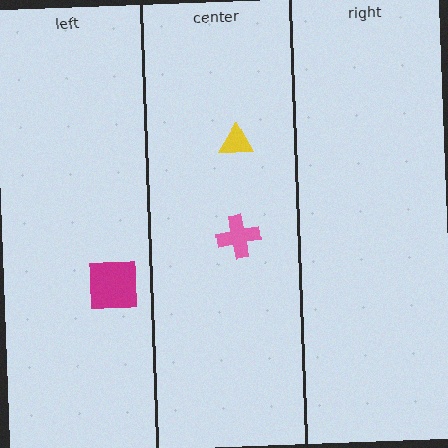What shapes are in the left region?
The magenta square.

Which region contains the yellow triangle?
The center region.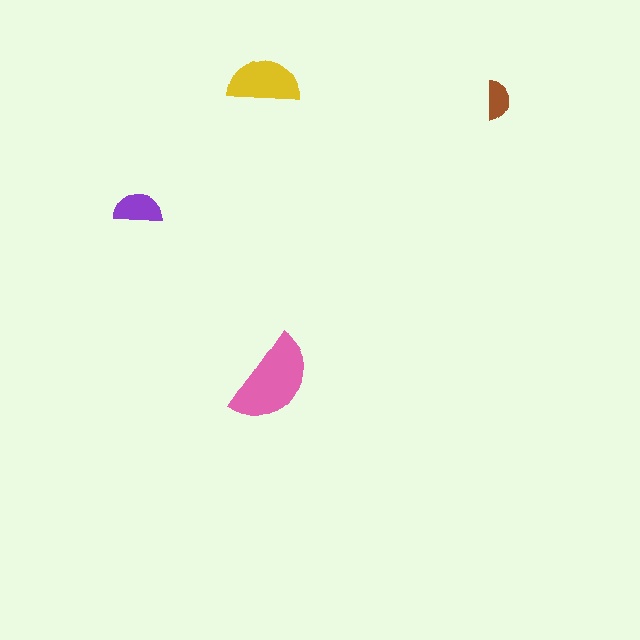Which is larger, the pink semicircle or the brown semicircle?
The pink one.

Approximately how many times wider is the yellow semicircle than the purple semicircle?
About 1.5 times wider.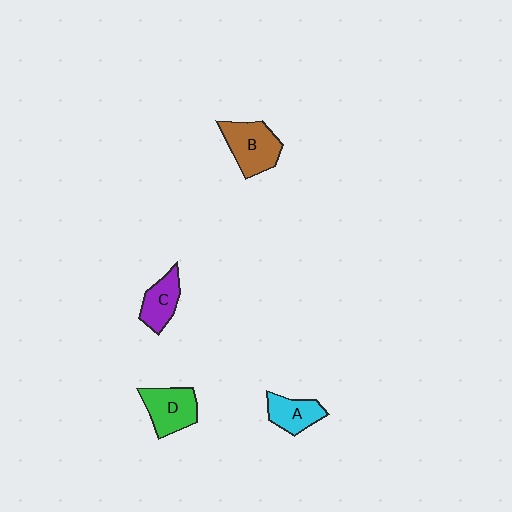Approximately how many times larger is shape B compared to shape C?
Approximately 1.4 times.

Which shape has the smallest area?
Shape A (cyan).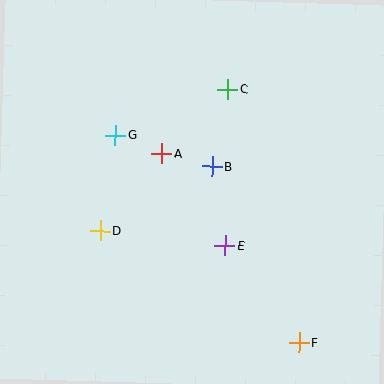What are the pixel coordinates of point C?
Point C is at (227, 89).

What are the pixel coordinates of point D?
Point D is at (100, 231).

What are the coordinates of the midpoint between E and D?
The midpoint between E and D is at (163, 238).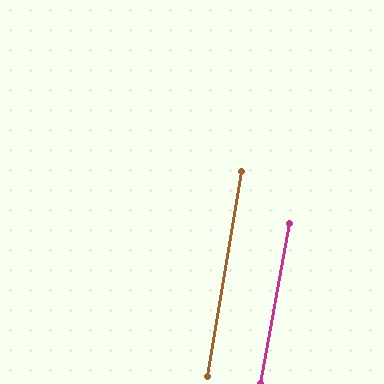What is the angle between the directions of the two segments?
Approximately 1 degree.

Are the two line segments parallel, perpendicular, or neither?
Parallel — their directions differ by only 0.8°.